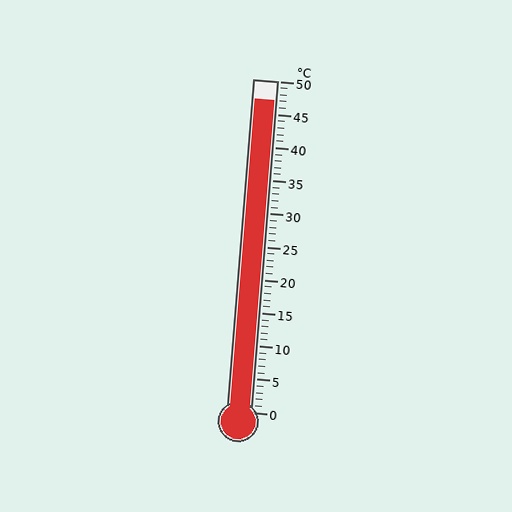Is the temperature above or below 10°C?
The temperature is above 10°C.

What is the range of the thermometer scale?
The thermometer scale ranges from 0°C to 50°C.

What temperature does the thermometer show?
The thermometer shows approximately 47°C.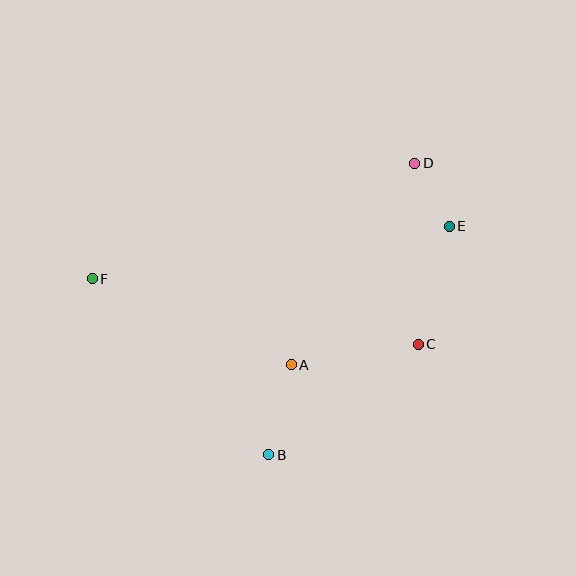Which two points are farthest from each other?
Points E and F are farthest from each other.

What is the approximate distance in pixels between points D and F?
The distance between D and F is approximately 343 pixels.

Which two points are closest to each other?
Points D and E are closest to each other.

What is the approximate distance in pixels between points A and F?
The distance between A and F is approximately 217 pixels.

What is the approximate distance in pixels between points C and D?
The distance between C and D is approximately 181 pixels.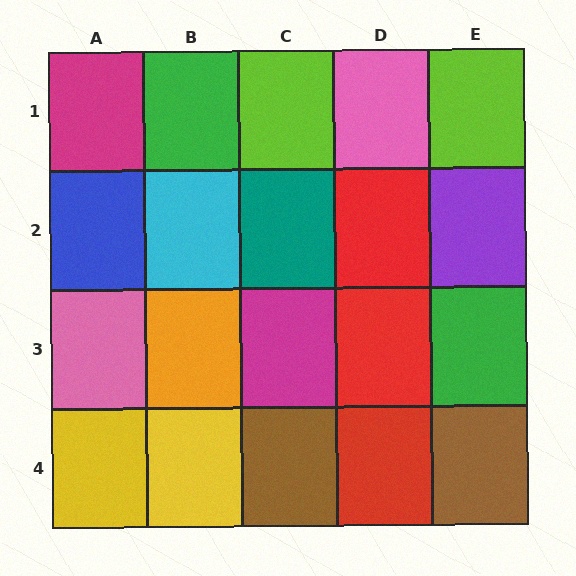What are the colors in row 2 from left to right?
Blue, cyan, teal, red, purple.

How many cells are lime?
2 cells are lime.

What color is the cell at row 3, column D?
Red.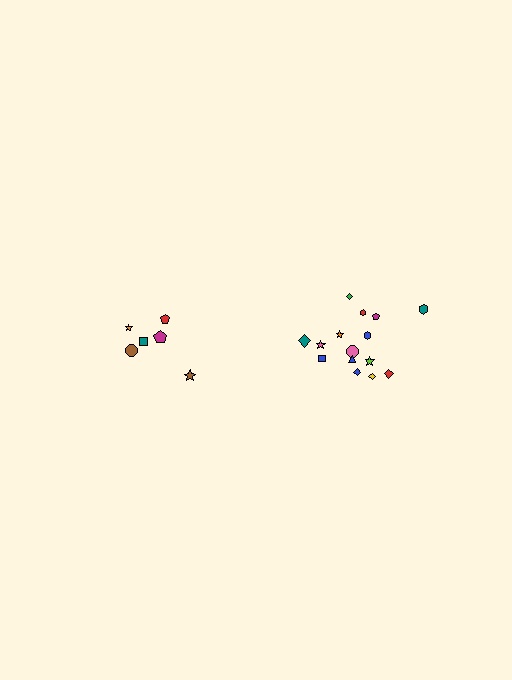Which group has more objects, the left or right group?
The right group.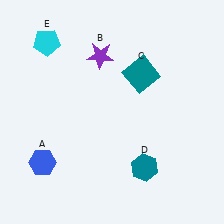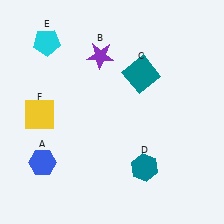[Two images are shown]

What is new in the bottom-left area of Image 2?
A yellow square (F) was added in the bottom-left area of Image 2.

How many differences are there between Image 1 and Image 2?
There is 1 difference between the two images.